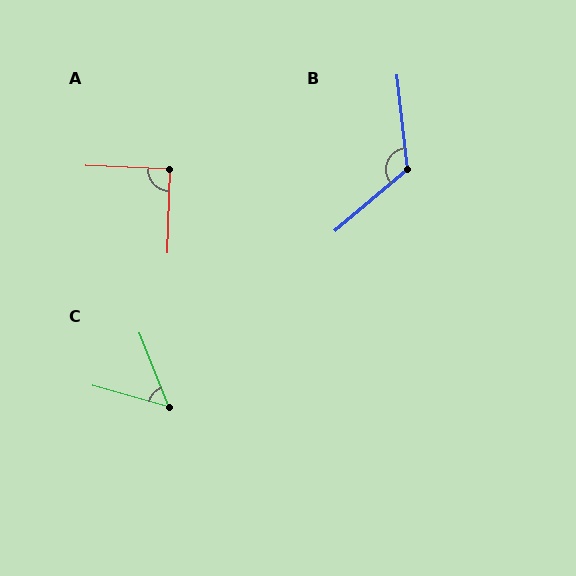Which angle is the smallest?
C, at approximately 52 degrees.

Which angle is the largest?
B, at approximately 124 degrees.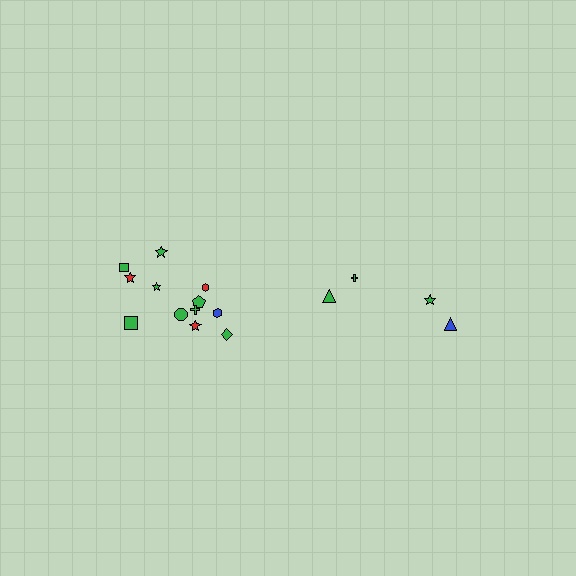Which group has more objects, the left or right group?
The left group.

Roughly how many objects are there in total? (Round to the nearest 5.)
Roughly 15 objects in total.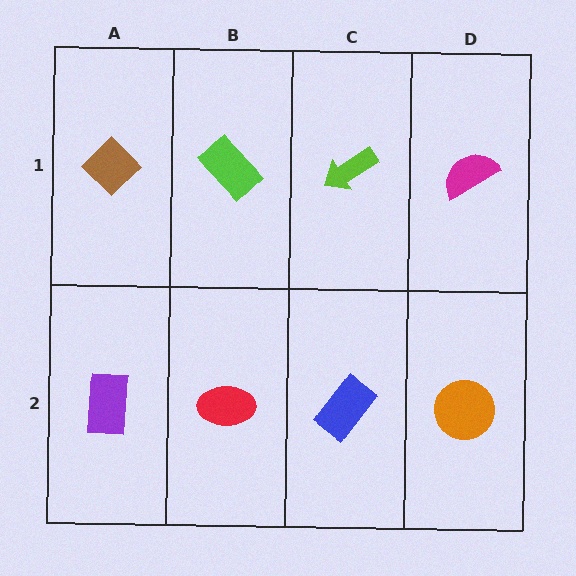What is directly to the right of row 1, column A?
A lime rectangle.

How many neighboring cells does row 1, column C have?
3.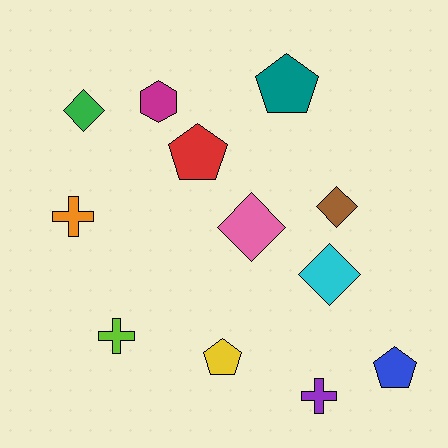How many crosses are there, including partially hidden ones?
There are 3 crosses.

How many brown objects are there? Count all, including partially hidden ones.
There is 1 brown object.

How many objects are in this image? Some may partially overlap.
There are 12 objects.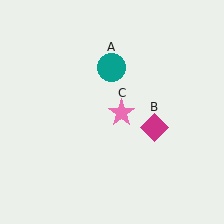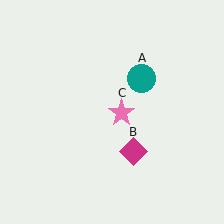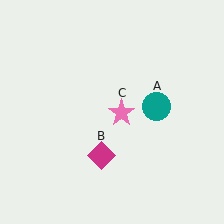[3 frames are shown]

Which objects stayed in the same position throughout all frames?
Pink star (object C) remained stationary.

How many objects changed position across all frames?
2 objects changed position: teal circle (object A), magenta diamond (object B).